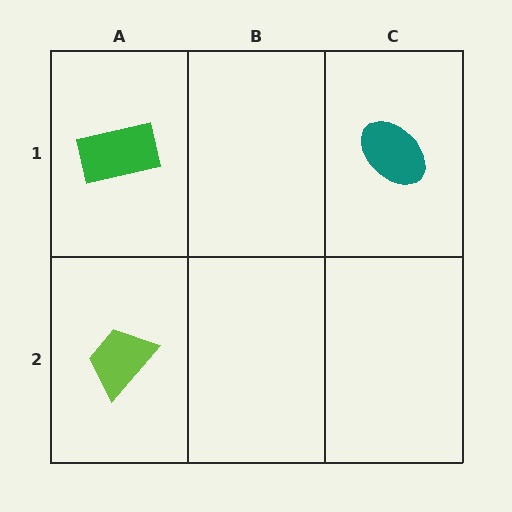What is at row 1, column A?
A green rectangle.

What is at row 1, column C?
A teal ellipse.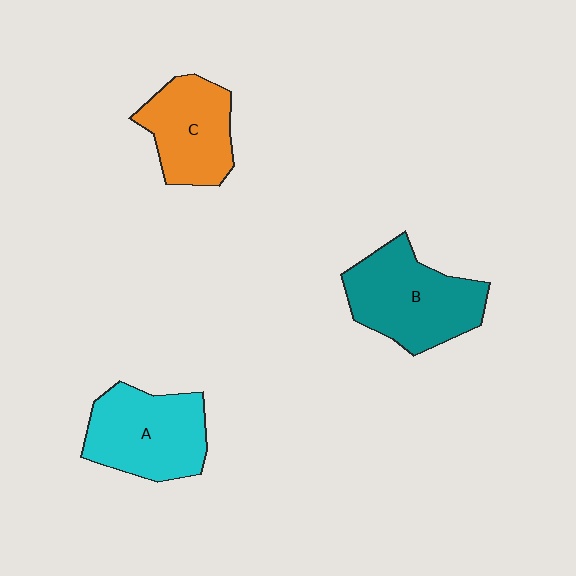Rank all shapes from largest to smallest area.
From largest to smallest: B (teal), A (cyan), C (orange).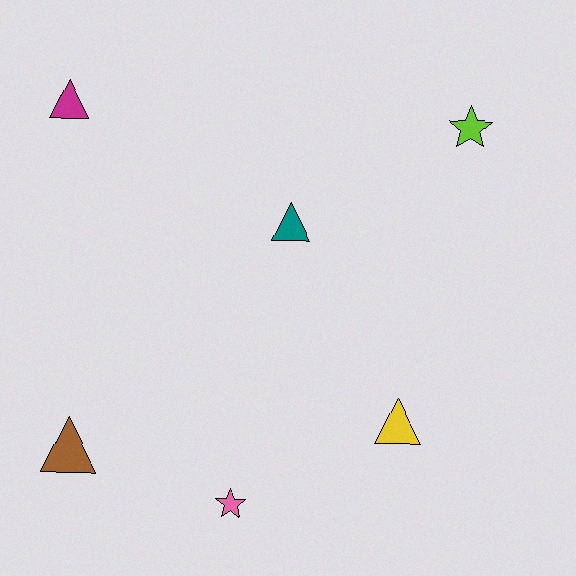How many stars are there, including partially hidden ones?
There are 2 stars.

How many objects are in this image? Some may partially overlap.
There are 6 objects.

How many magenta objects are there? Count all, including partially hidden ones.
There is 1 magenta object.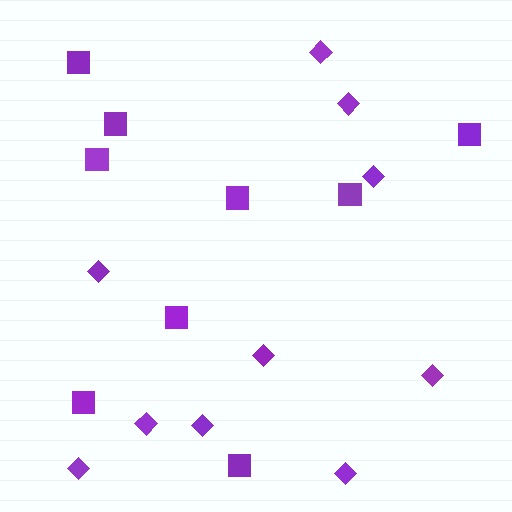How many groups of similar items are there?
There are 2 groups: one group of diamonds (10) and one group of squares (9).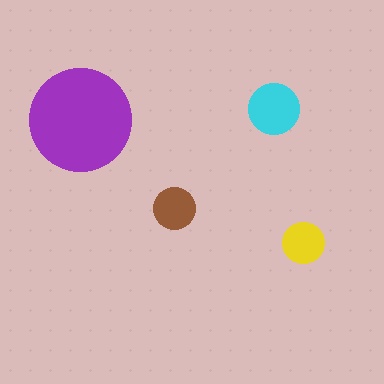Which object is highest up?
The cyan circle is topmost.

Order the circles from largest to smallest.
the purple one, the cyan one, the brown one, the yellow one.